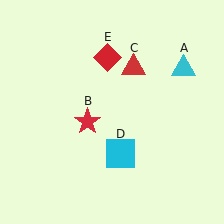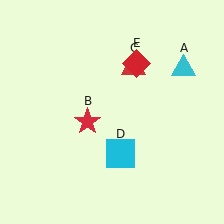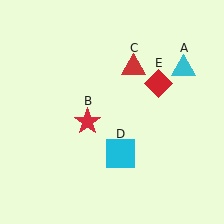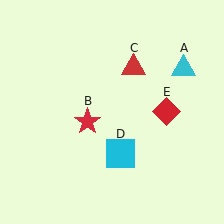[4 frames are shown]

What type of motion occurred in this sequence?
The red diamond (object E) rotated clockwise around the center of the scene.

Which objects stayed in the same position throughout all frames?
Cyan triangle (object A) and red star (object B) and red triangle (object C) and cyan square (object D) remained stationary.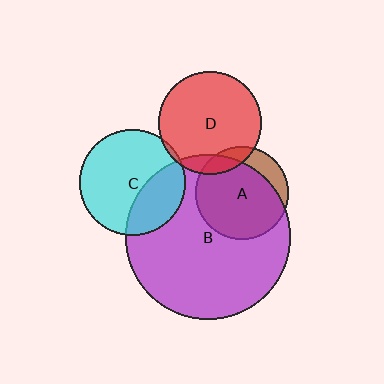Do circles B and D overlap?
Yes.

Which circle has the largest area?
Circle B (purple).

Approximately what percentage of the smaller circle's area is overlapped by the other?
Approximately 10%.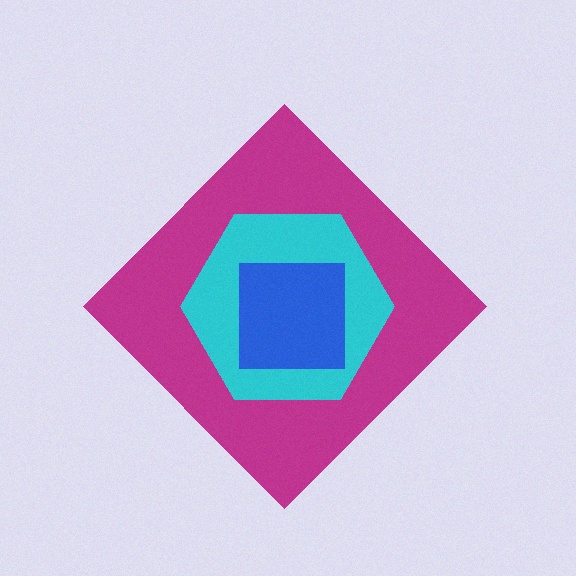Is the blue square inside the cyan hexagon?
Yes.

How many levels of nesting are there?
3.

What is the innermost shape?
The blue square.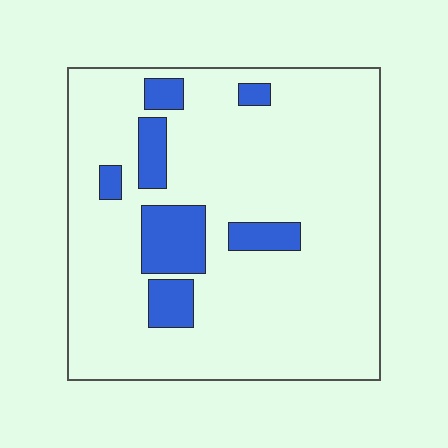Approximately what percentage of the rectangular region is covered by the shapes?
Approximately 15%.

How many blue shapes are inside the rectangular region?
7.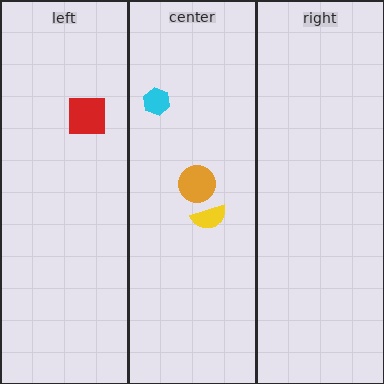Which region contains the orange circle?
The center region.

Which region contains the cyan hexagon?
The center region.